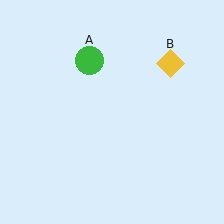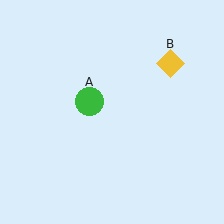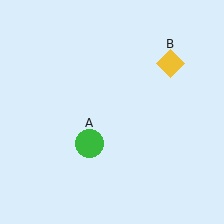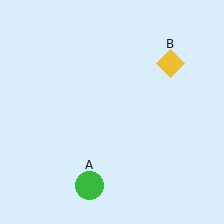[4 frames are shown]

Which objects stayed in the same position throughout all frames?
Yellow diamond (object B) remained stationary.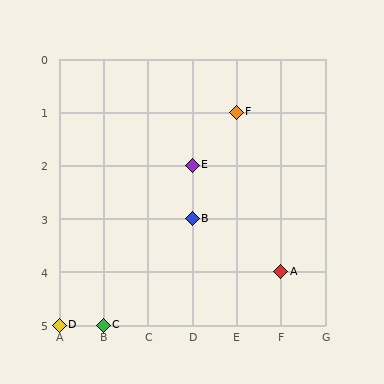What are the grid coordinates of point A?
Point A is at grid coordinates (F, 4).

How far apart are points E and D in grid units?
Points E and D are 3 columns and 3 rows apart (about 4.2 grid units diagonally).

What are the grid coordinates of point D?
Point D is at grid coordinates (A, 5).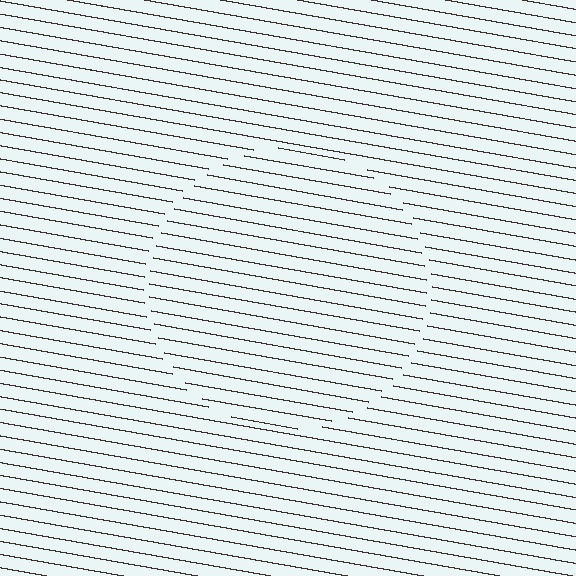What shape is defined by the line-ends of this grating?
An illusory circle. The interior of the shape contains the same grating, shifted by half a period — the contour is defined by the phase discontinuity where line-ends from the inner and outer gratings abut.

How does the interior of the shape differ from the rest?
The interior of the shape contains the same grating, shifted by half a period — the contour is defined by the phase discontinuity where line-ends from the inner and outer gratings abut.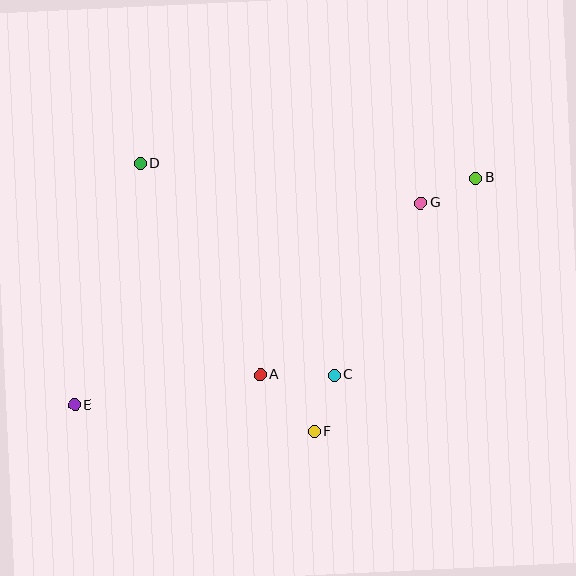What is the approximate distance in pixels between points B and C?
The distance between B and C is approximately 242 pixels.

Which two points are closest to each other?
Points B and G are closest to each other.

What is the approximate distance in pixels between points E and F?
The distance between E and F is approximately 241 pixels.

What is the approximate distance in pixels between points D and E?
The distance between D and E is approximately 250 pixels.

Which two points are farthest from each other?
Points B and E are farthest from each other.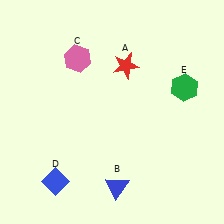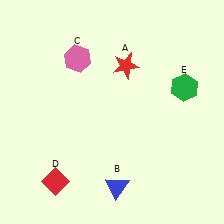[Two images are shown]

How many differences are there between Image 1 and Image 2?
There is 1 difference between the two images.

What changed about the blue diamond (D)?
In Image 1, D is blue. In Image 2, it changed to red.